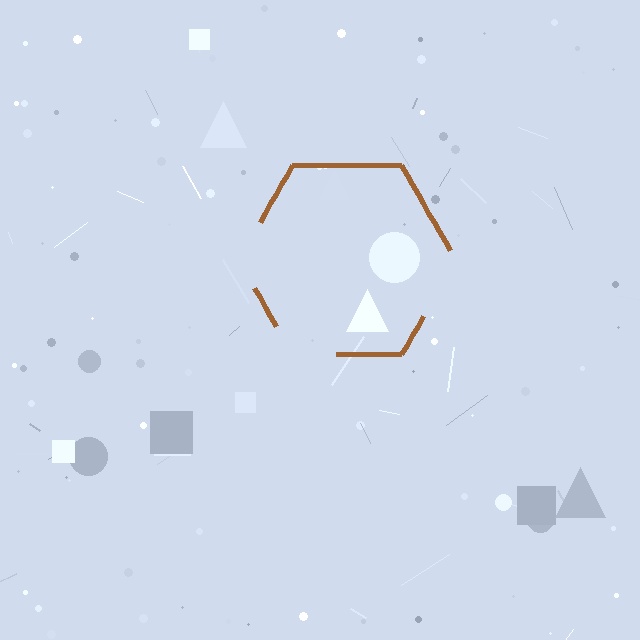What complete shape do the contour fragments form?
The contour fragments form a hexagon.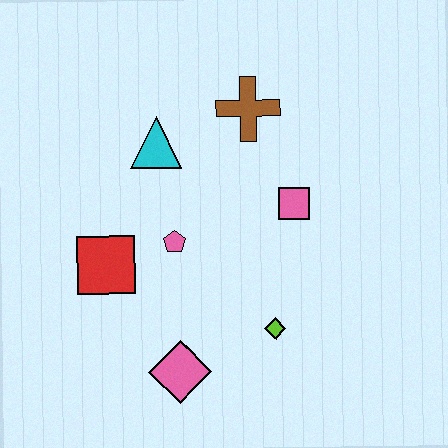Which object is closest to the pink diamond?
The lime diamond is closest to the pink diamond.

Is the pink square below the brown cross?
Yes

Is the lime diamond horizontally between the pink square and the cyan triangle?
Yes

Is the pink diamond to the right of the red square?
Yes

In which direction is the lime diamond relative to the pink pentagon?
The lime diamond is to the right of the pink pentagon.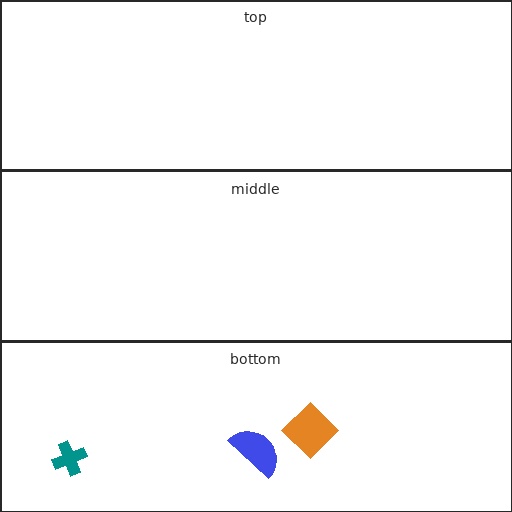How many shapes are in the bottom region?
3.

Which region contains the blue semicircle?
The bottom region.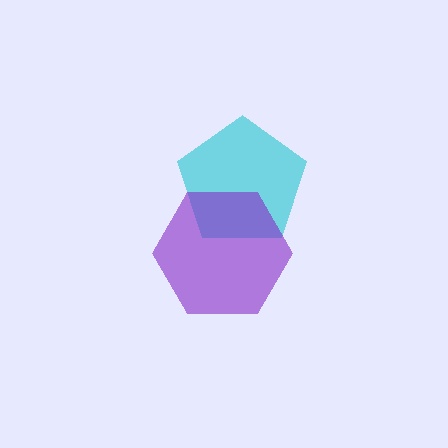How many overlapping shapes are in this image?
There are 2 overlapping shapes in the image.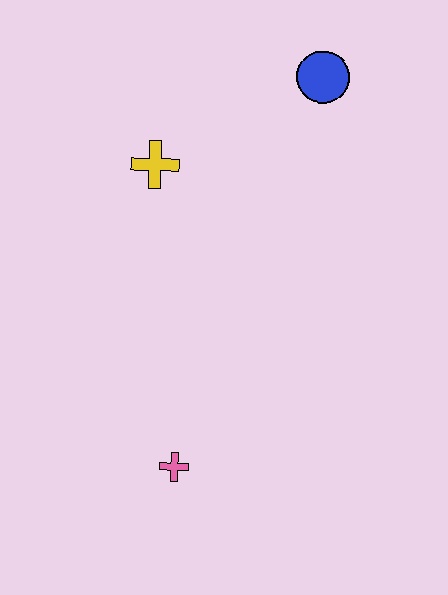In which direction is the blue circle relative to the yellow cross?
The blue circle is to the right of the yellow cross.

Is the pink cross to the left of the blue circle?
Yes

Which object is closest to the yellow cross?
The blue circle is closest to the yellow cross.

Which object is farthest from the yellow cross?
The pink cross is farthest from the yellow cross.